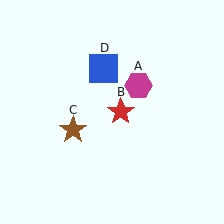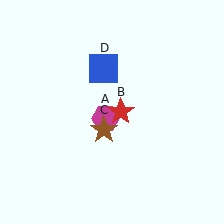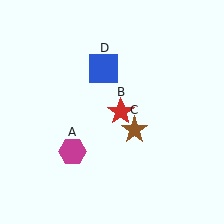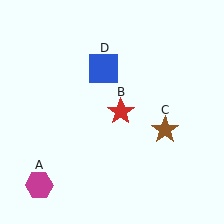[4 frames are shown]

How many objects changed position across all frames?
2 objects changed position: magenta hexagon (object A), brown star (object C).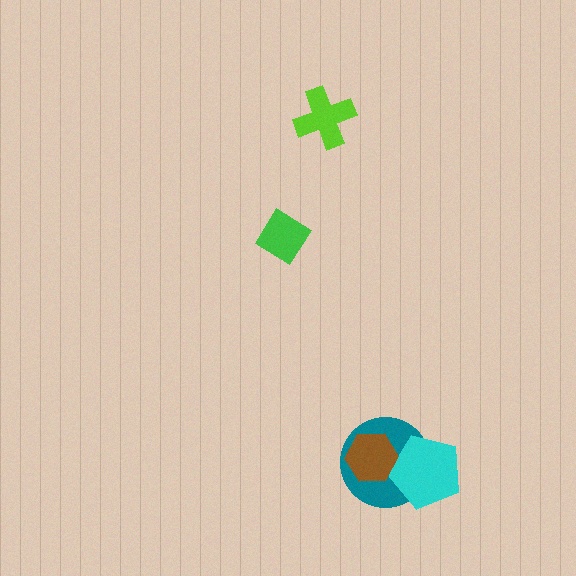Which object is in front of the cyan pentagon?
The brown hexagon is in front of the cyan pentagon.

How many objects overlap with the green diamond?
0 objects overlap with the green diamond.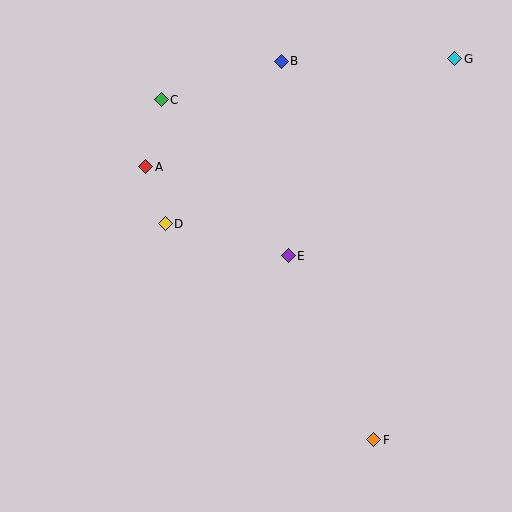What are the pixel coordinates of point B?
Point B is at (281, 61).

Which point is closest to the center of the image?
Point E at (288, 256) is closest to the center.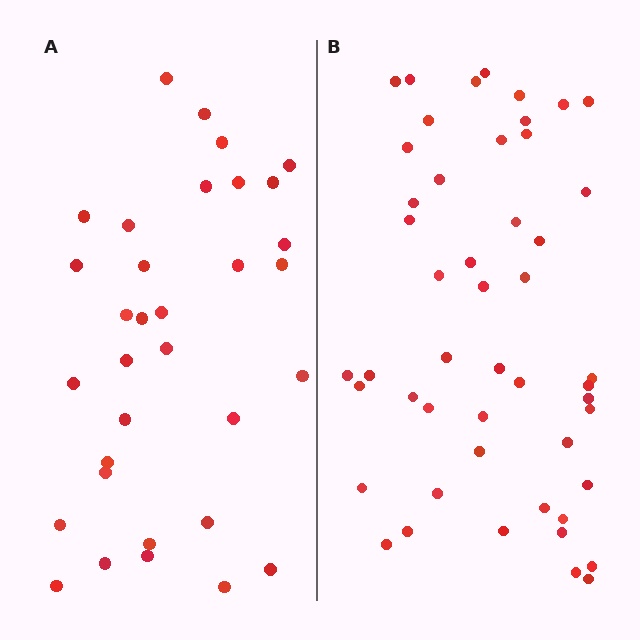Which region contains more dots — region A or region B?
Region B (the right region) has more dots.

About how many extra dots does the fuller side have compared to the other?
Region B has approximately 15 more dots than region A.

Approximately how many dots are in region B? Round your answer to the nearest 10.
About 50 dots. (The exact count is 49, which rounds to 50.)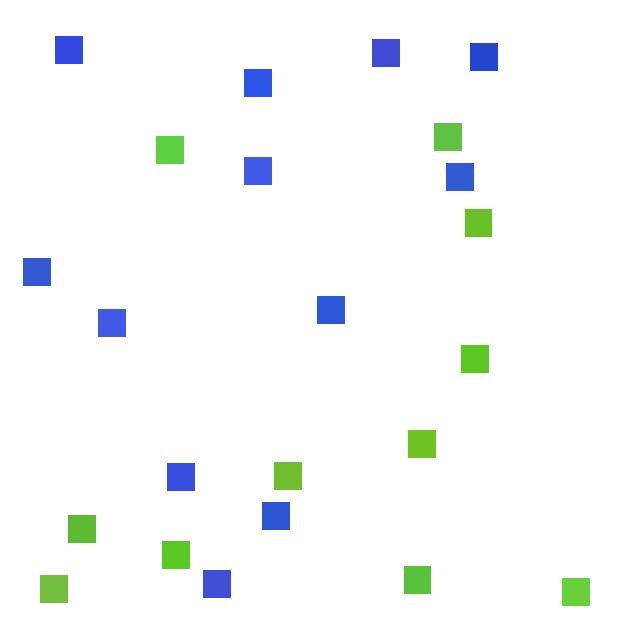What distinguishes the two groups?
There are 2 groups: one group of blue squares (12) and one group of lime squares (11).